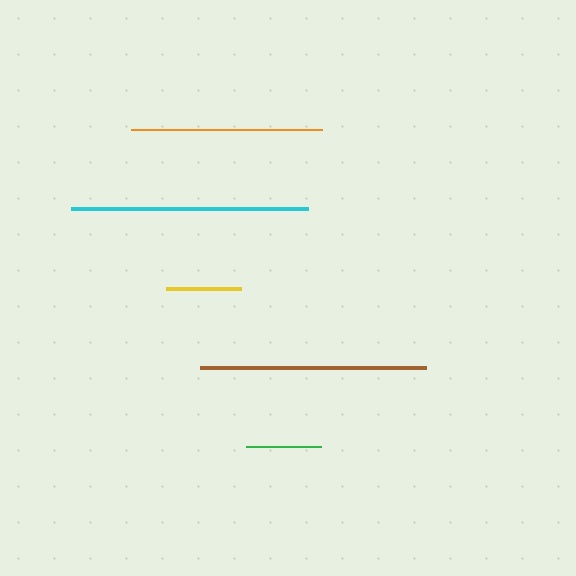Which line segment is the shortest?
The yellow line is the shortest at approximately 74 pixels.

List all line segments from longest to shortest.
From longest to shortest: cyan, brown, orange, green, yellow.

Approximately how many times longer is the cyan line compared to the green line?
The cyan line is approximately 3.1 times the length of the green line.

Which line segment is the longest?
The cyan line is the longest at approximately 237 pixels.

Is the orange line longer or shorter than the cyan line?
The cyan line is longer than the orange line.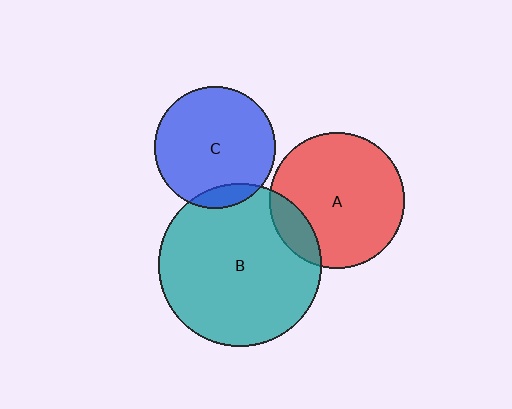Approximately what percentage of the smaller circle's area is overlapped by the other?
Approximately 10%.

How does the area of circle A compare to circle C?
Approximately 1.2 times.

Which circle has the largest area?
Circle B (teal).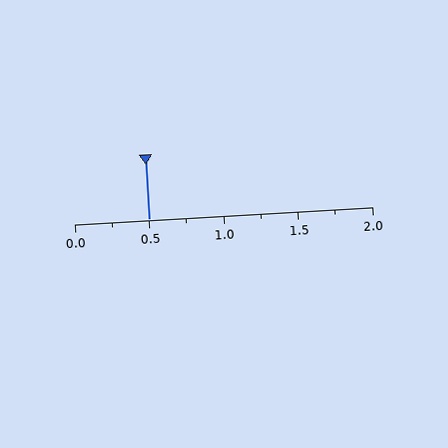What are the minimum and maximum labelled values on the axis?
The axis runs from 0.0 to 2.0.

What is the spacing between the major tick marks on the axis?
The major ticks are spaced 0.5 apart.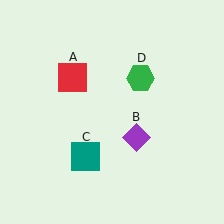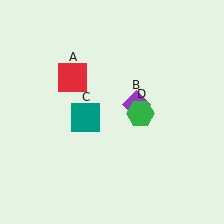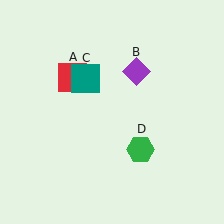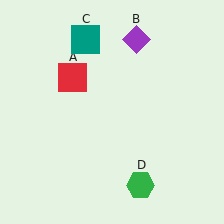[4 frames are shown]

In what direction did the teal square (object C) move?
The teal square (object C) moved up.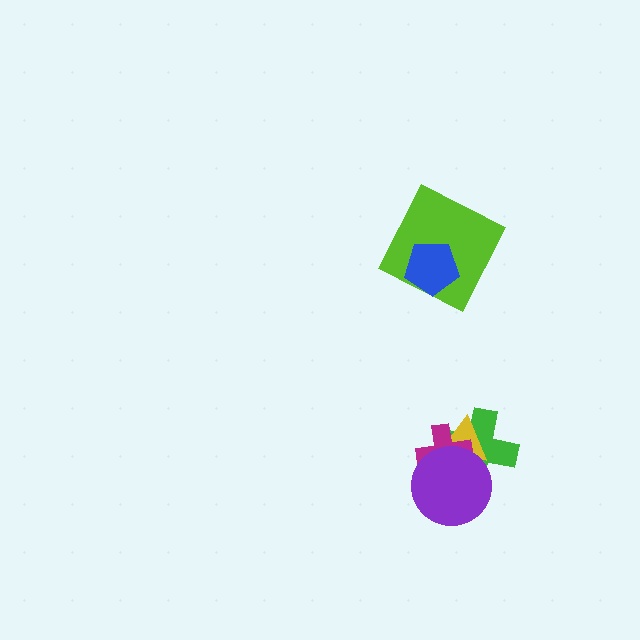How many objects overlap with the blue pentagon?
1 object overlaps with the blue pentagon.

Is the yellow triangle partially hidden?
Yes, it is partially covered by another shape.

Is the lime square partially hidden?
Yes, it is partially covered by another shape.